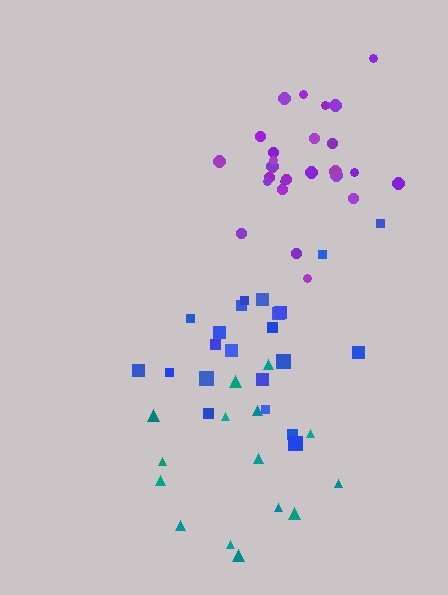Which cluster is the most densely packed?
Purple.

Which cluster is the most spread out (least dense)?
Teal.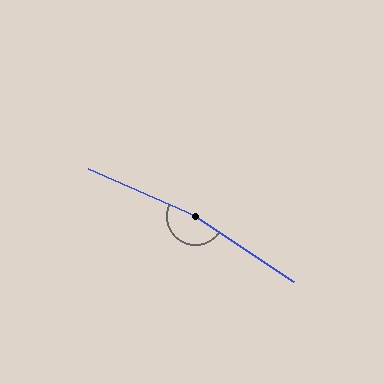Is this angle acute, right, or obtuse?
It is obtuse.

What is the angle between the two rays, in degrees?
Approximately 170 degrees.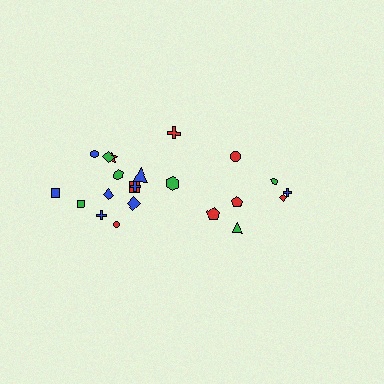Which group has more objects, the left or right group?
The left group.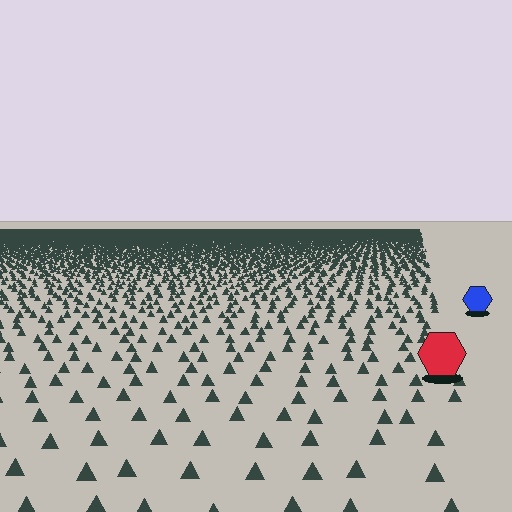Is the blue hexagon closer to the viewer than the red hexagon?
No. The red hexagon is closer — you can tell from the texture gradient: the ground texture is coarser near it.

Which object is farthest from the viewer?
The blue hexagon is farthest from the viewer. It appears smaller and the ground texture around it is denser.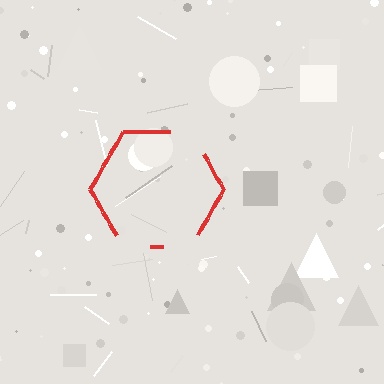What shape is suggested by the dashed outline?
The dashed outline suggests a hexagon.